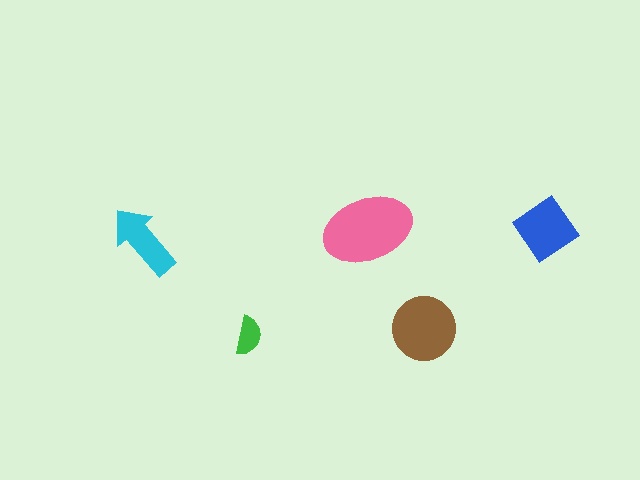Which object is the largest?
The pink ellipse.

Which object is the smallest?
The green semicircle.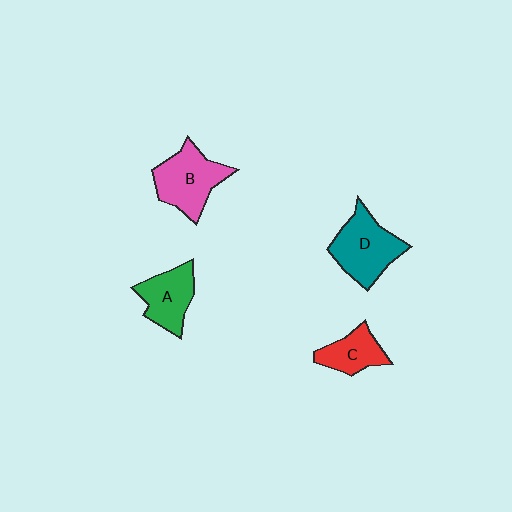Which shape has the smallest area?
Shape C (red).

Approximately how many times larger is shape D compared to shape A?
Approximately 1.3 times.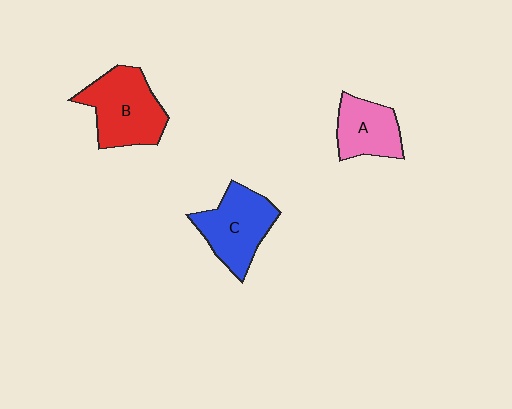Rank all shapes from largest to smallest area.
From largest to smallest: B (red), C (blue), A (pink).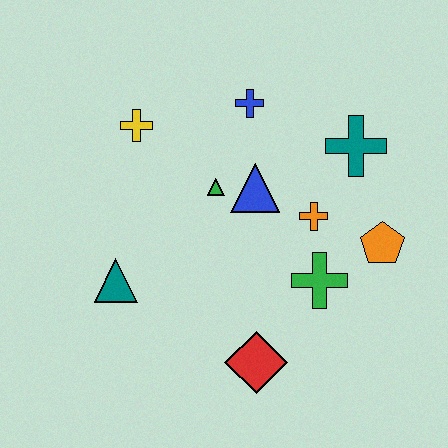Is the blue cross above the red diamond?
Yes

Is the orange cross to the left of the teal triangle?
No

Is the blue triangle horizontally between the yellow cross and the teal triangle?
No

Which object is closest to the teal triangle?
The green triangle is closest to the teal triangle.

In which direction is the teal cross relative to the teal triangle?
The teal cross is to the right of the teal triangle.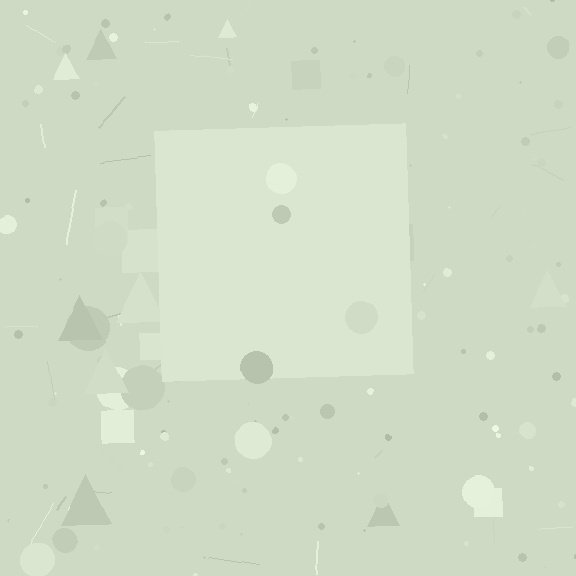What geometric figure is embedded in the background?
A square is embedded in the background.